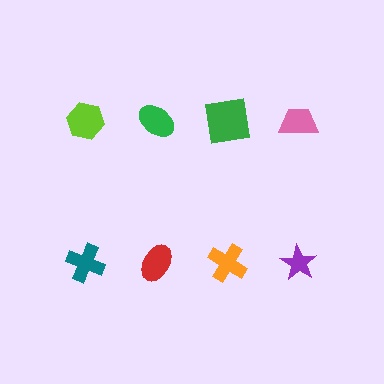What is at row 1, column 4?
A pink trapezoid.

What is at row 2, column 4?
A purple star.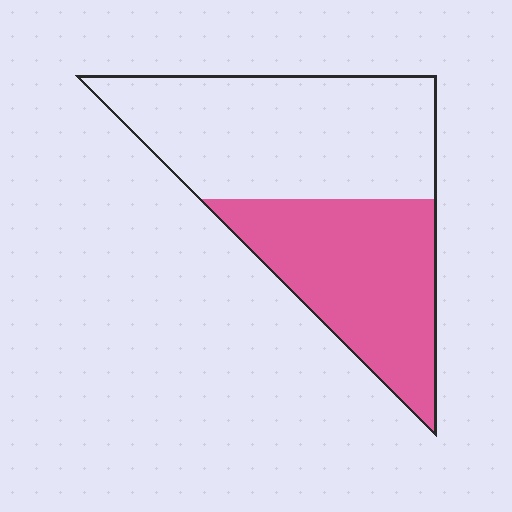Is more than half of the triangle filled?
No.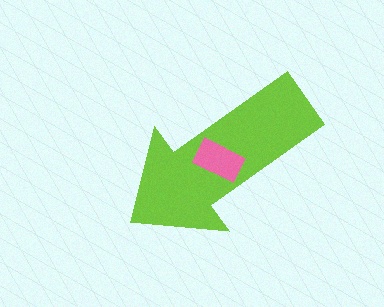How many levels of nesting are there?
2.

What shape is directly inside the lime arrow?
The pink rectangle.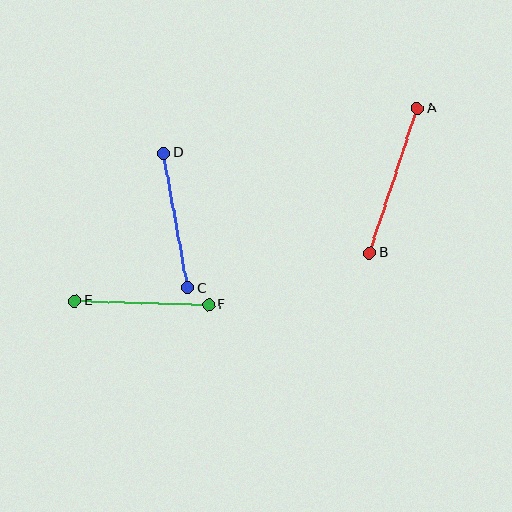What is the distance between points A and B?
The distance is approximately 152 pixels.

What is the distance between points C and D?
The distance is approximately 137 pixels.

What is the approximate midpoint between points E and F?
The midpoint is at approximately (142, 303) pixels.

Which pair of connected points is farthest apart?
Points A and B are farthest apart.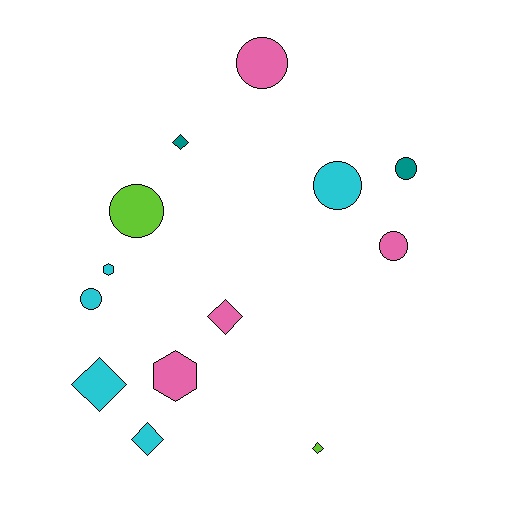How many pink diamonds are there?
There is 1 pink diamond.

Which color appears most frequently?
Cyan, with 5 objects.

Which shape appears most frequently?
Circle, with 6 objects.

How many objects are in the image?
There are 13 objects.